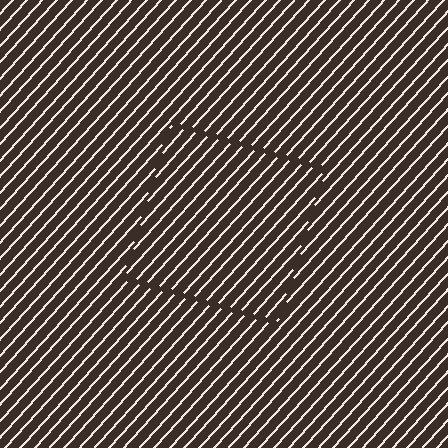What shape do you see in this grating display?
An illusory square. The interior of the shape contains the same grating, shifted by half a period — the contour is defined by the phase discontinuity where line-ends from the inner and outer gratings abut.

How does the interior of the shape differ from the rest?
The interior of the shape contains the same grating, shifted by half a period — the contour is defined by the phase discontinuity where line-ends from the inner and outer gratings abut.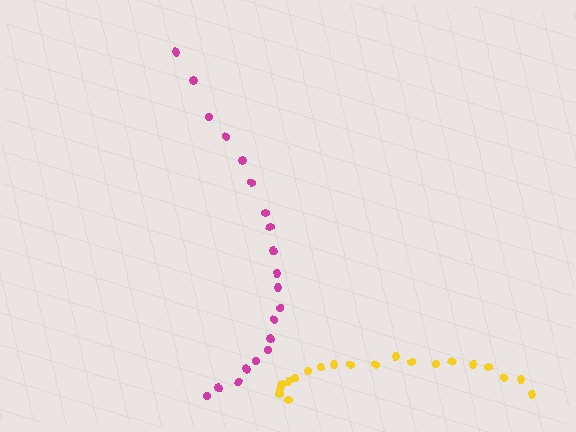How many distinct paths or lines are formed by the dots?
There are 2 distinct paths.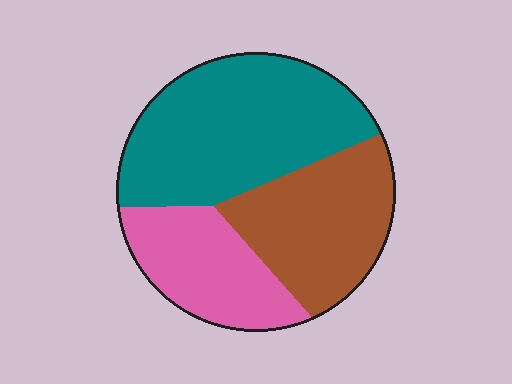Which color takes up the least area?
Pink, at roughly 25%.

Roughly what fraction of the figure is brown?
Brown covers roughly 30% of the figure.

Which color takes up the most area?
Teal, at roughly 45%.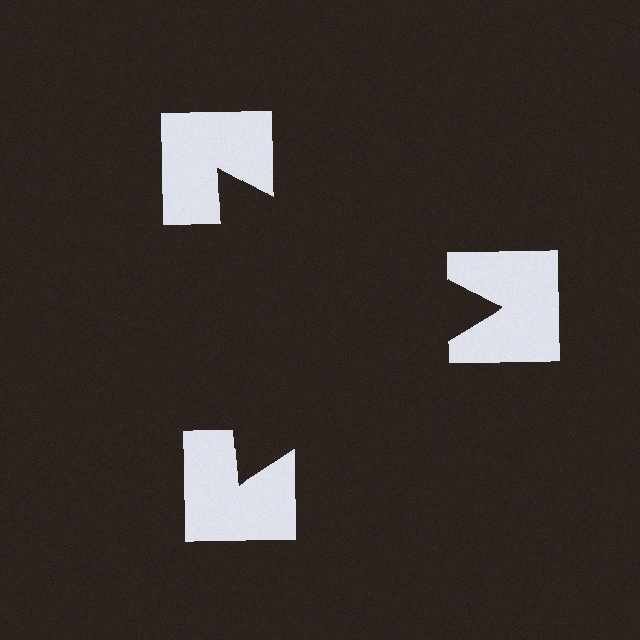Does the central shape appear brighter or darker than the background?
It typically appears slightly darker than the background, even though no actual brightness change is drawn.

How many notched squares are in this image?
There are 3 — one at each vertex of the illusory triangle.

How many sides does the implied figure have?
3 sides.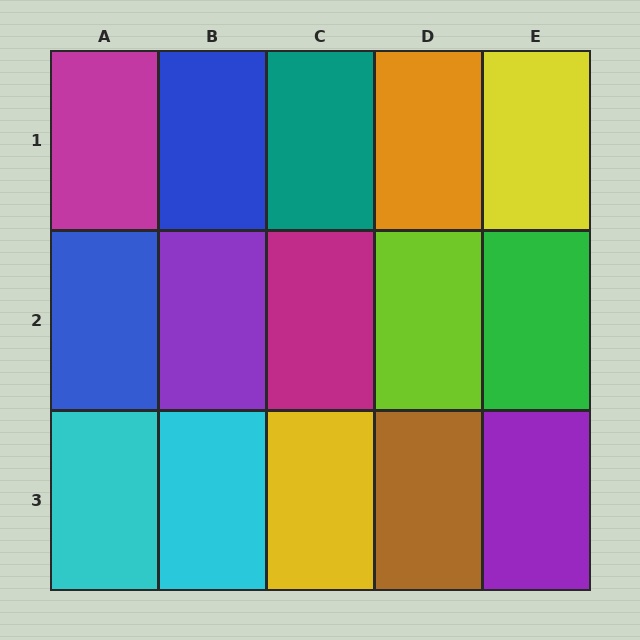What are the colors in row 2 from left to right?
Blue, purple, magenta, lime, green.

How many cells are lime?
1 cell is lime.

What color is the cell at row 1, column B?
Blue.